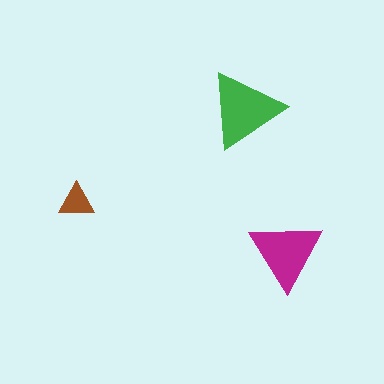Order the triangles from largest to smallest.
the green one, the magenta one, the brown one.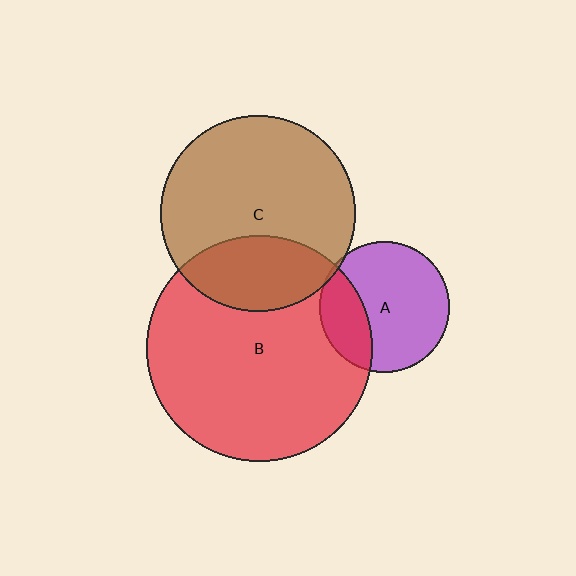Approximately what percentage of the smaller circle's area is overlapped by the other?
Approximately 25%.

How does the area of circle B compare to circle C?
Approximately 1.3 times.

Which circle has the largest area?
Circle B (red).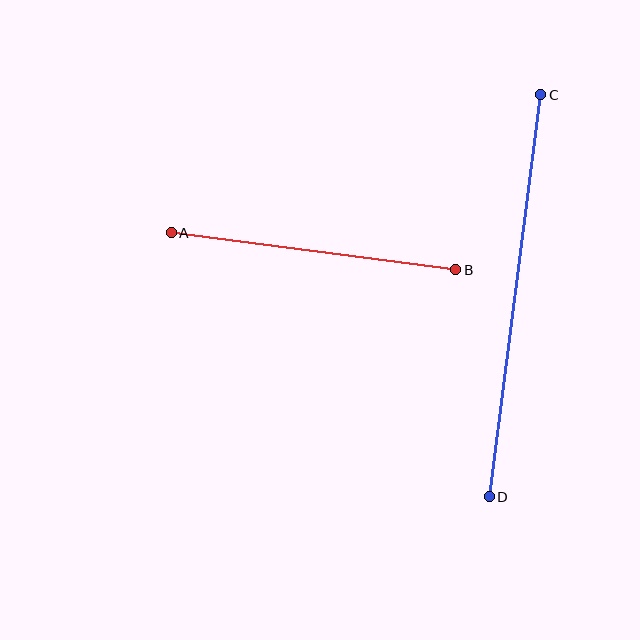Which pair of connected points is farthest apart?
Points C and D are farthest apart.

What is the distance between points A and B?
The distance is approximately 287 pixels.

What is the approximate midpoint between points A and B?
The midpoint is at approximately (314, 251) pixels.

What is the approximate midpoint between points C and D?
The midpoint is at approximately (515, 296) pixels.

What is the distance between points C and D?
The distance is approximately 405 pixels.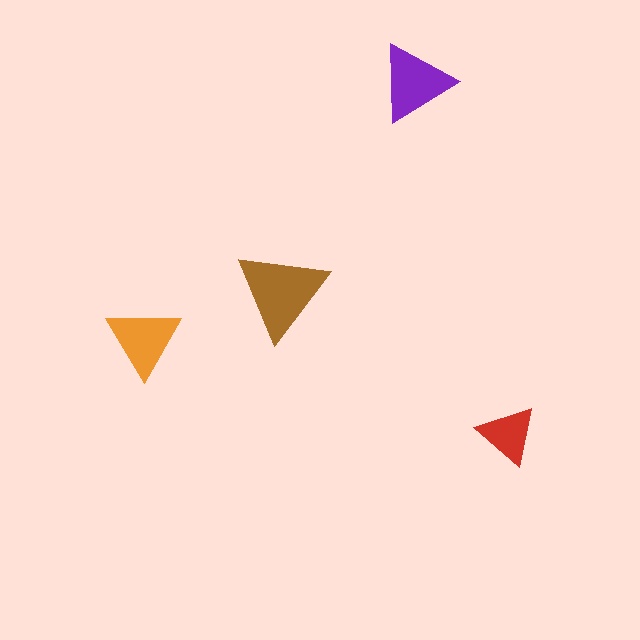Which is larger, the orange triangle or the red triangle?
The orange one.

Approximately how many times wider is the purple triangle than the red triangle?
About 1.5 times wider.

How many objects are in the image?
There are 4 objects in the image.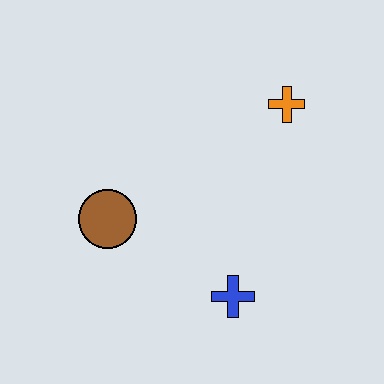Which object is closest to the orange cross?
The blue cross is closest to the orange cross.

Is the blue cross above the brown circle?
No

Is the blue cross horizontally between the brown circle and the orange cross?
Yes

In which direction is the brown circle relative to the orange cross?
The brown circle is to the left of the orange cross.